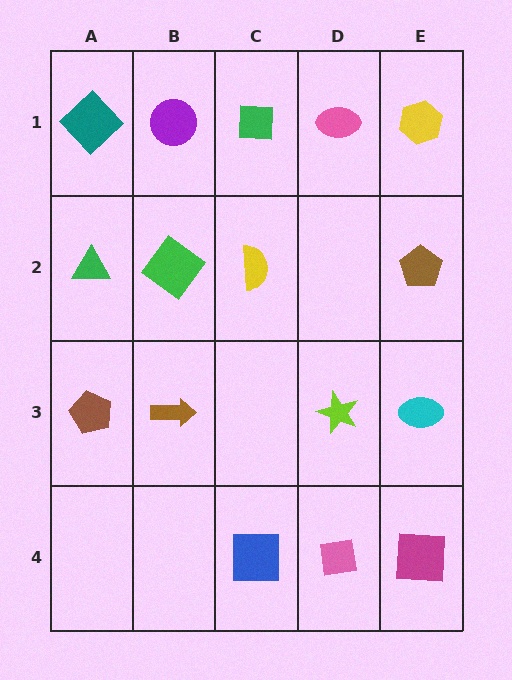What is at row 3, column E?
A cyan ellipse.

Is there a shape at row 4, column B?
No, that cell is empty.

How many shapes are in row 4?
3 shapes.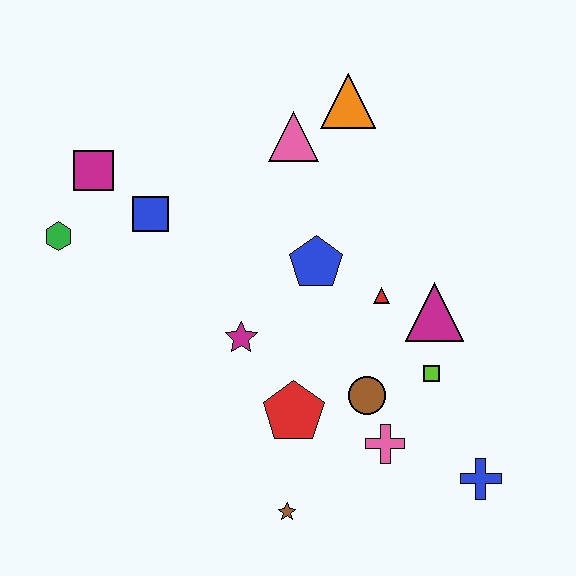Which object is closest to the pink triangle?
The orange triangle is closest to the pink triangle.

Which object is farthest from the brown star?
The orange triangle is farthest from the brown star.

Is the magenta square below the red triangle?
No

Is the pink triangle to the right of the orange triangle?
No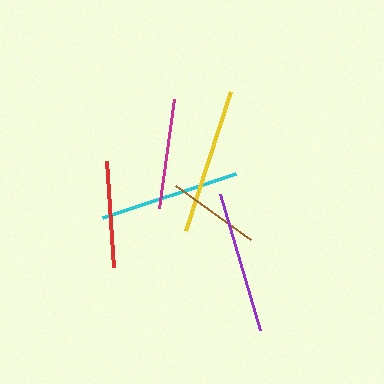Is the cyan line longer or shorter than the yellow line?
The yellow line is longer than the cyan line.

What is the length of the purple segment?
The purple segment is approximately 142 pixels long.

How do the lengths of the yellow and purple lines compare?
The yellow and purple lines are approximately the same length.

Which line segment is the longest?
The yellow line is the longest at approximately 146 pixels.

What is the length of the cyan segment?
The cyan segment is approximately 140 pixels long.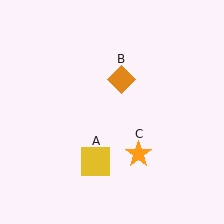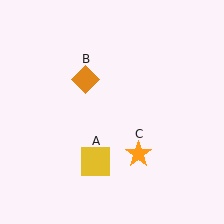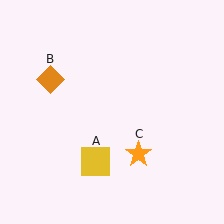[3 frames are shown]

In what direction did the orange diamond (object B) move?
The orange diamond (object B) moved left.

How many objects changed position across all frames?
1 object changed position: orange diamond (object B).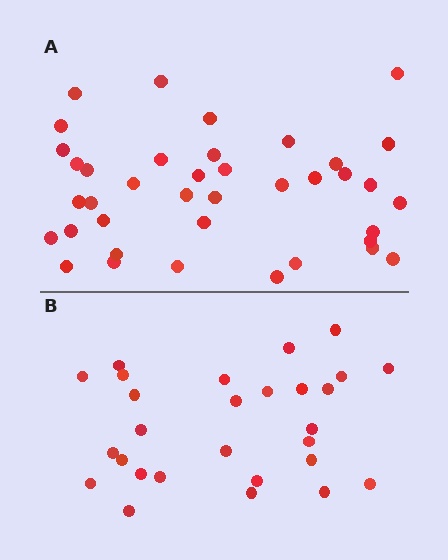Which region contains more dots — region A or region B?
Region A (the top region) has more dots.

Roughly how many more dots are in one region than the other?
Region A has roughly 12 or so more dots than region B.